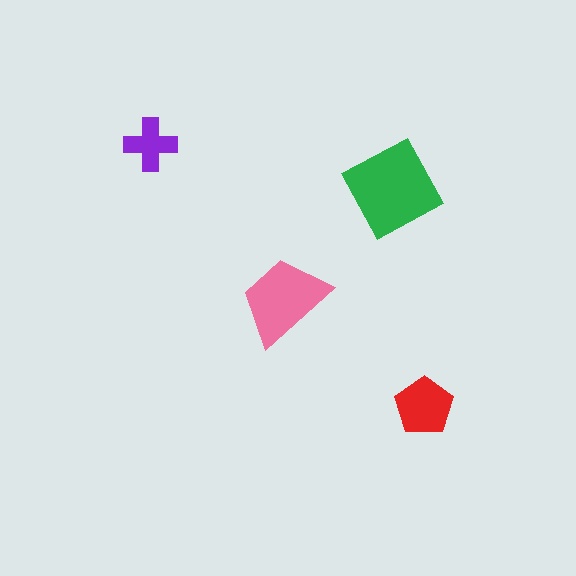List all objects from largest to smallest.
The green diamond, the pink trapezoid, the red pentagon, the purple cross.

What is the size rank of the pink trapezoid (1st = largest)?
2nd.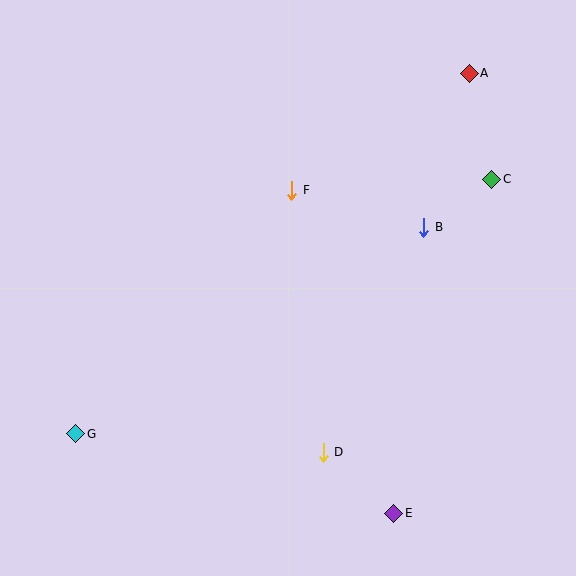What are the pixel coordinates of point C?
Point C is at (492, 179).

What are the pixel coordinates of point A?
Point A is at (469, 73).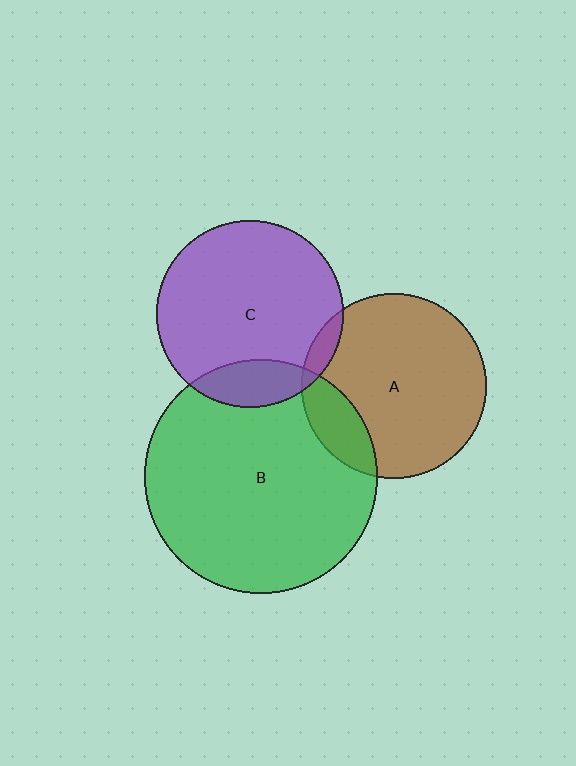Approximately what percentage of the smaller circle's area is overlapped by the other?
Approximately 15%.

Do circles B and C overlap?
Yes.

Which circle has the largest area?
Circle B (green).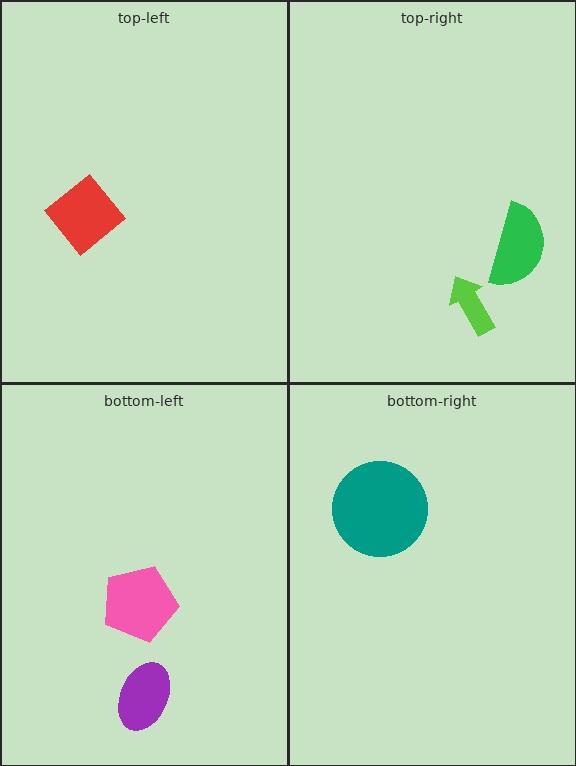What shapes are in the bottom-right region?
The teal circle.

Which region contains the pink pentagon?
The bottom-left region.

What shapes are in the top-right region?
The green semicircle, the lime arrow.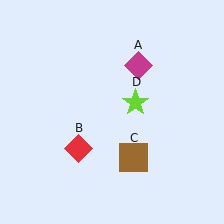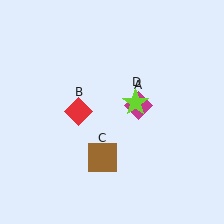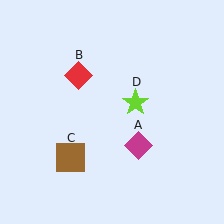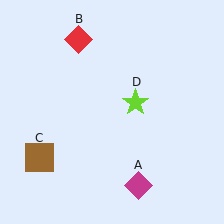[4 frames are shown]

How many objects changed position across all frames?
3 objects changed position: magenta diamond (object A), red diamond (object B), brown square (object C).